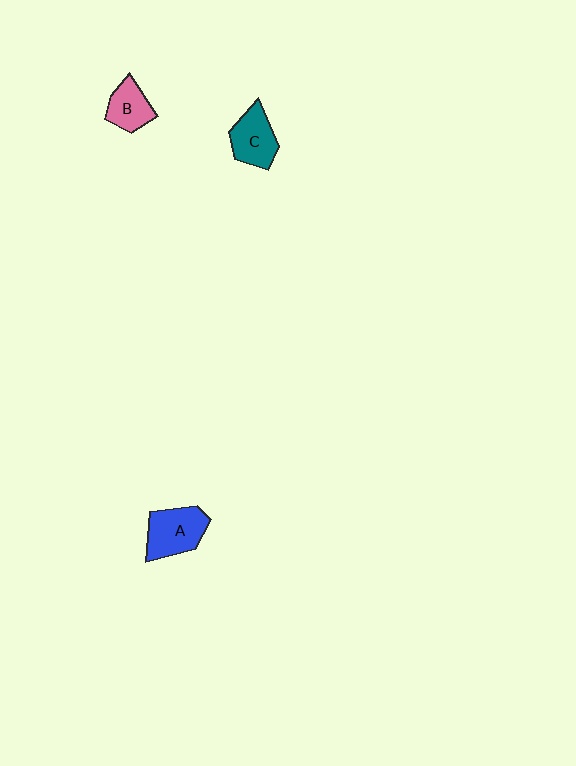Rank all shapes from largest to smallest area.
From largest to smallest: A (blue), C (teal), B (pink).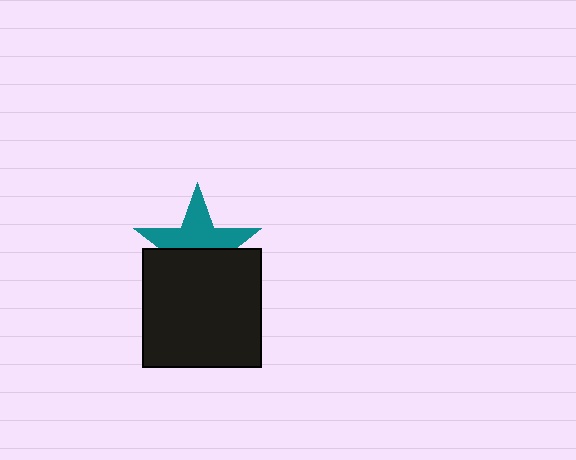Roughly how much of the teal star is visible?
About half of it is visible (roughly 52%).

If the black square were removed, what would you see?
You would see the complete teal star.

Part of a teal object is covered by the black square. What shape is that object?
It is a star.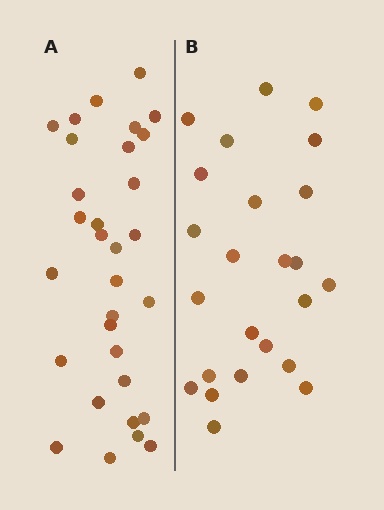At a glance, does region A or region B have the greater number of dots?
Region A (the left region) has more dots.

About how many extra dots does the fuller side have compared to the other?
Region A has roughly 8 or so more dots than region B.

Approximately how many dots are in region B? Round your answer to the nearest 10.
About 20 dots. (The exact count is 24, which rounds to 20.)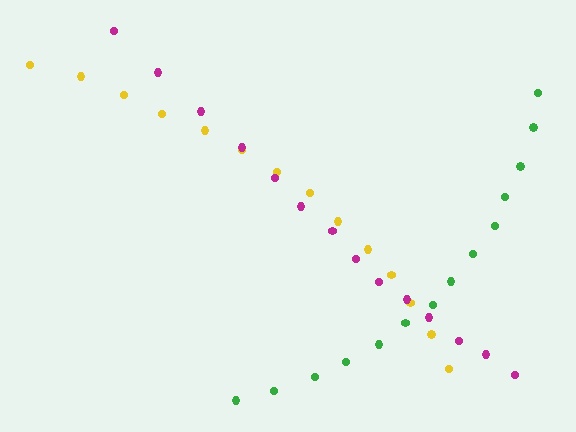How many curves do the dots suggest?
There are 3 distinct paths.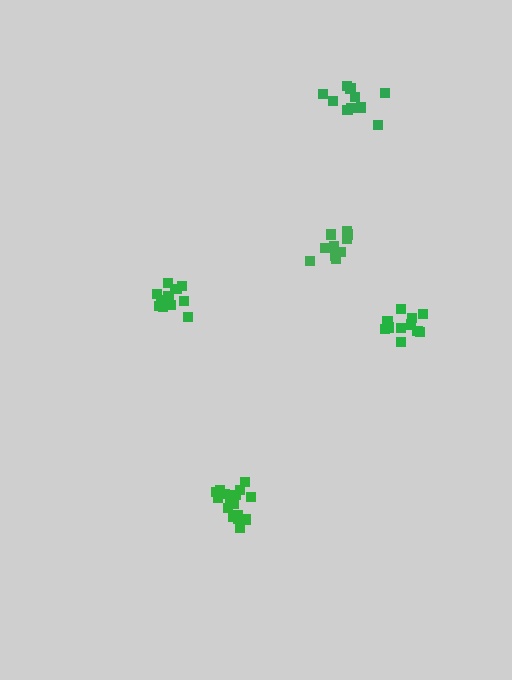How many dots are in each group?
Group 1: 10 dots, Group 2: 13 dots, Group 3: 16 dots, Group 4: 10 dots, Group 5: 11 dots (60 total).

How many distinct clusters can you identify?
There are 5 distinct clusters.